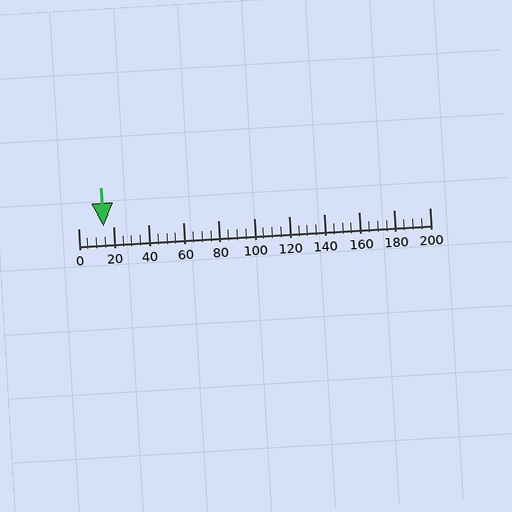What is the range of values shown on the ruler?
The ruler shows values from 0 to 200.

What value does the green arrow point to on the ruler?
The green arrow points to approximately 14.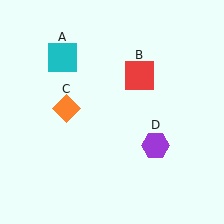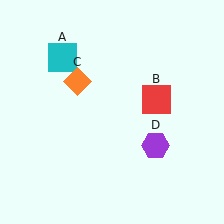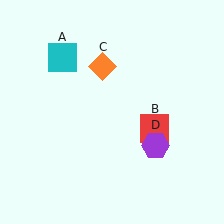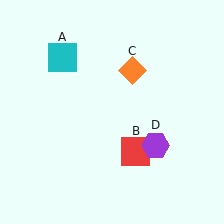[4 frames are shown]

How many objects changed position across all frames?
2 objects changed position: red square (object B), orange diamond (object C).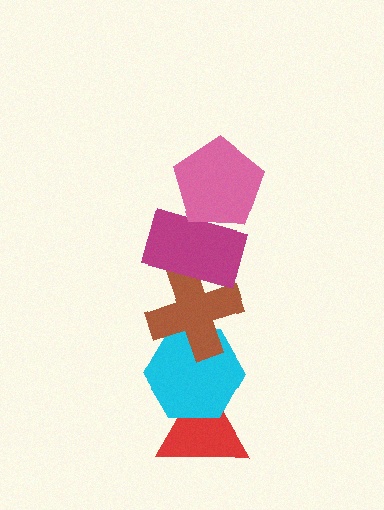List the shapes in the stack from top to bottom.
From top to bottom: the pink pentagon, the magenta rectangle, the brown cross, the cyan hexagon, the red triangle.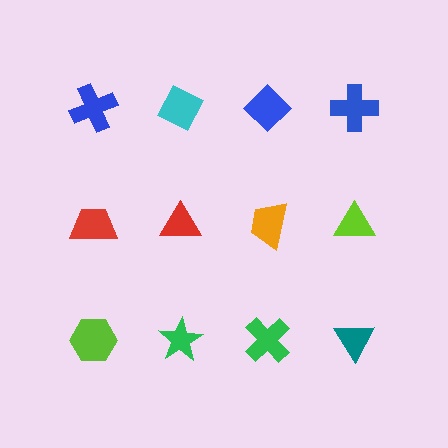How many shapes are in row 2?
4 shapes.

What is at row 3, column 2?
A green star.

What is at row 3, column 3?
A green cross.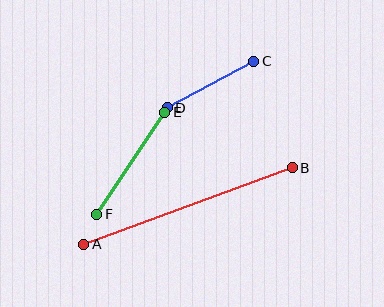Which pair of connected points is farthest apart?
Points A and B are farthest apart.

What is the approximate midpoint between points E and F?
The midpoint is at approximately (131, 163) pixels.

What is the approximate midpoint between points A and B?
The midpoint is at approximately (188, 206) pixels.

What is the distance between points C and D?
The distance is approximately 98 pixels.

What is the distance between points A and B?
The distance is approximately 222 pixels.